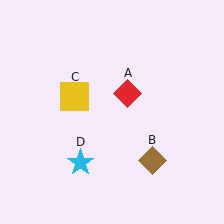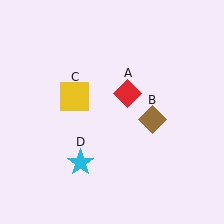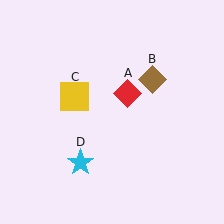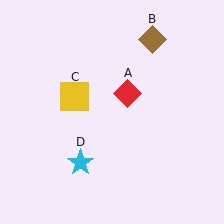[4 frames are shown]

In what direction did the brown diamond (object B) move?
The brown diamond (object B) moved up.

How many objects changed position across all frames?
1 object changed position: brown diamond (object B).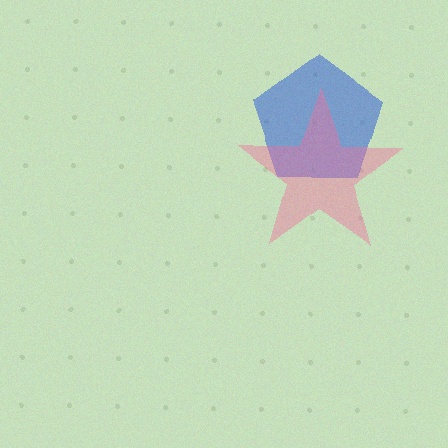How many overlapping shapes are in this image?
There are 2 overlapping shapes in the image.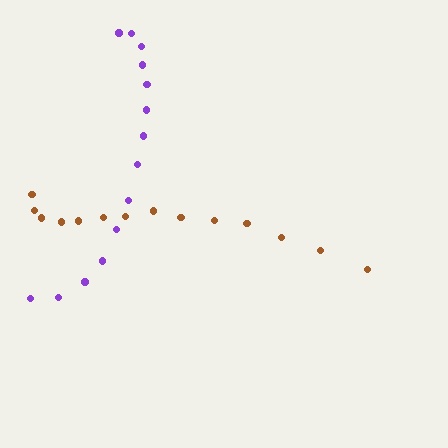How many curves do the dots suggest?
There are 2 distinct paths.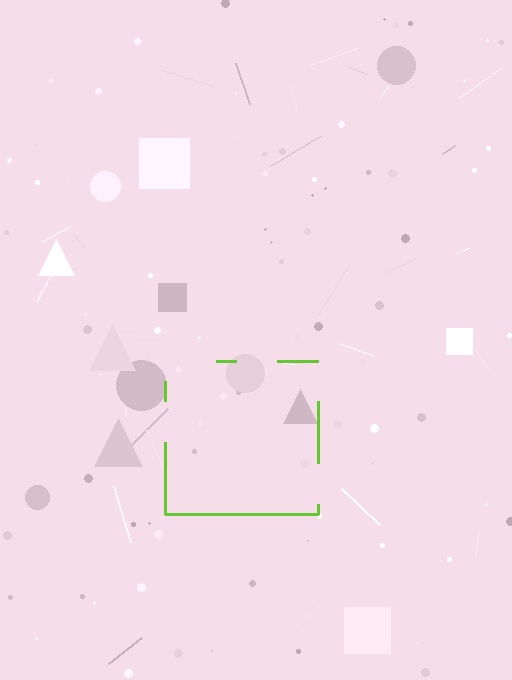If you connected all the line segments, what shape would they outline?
They would outline a square.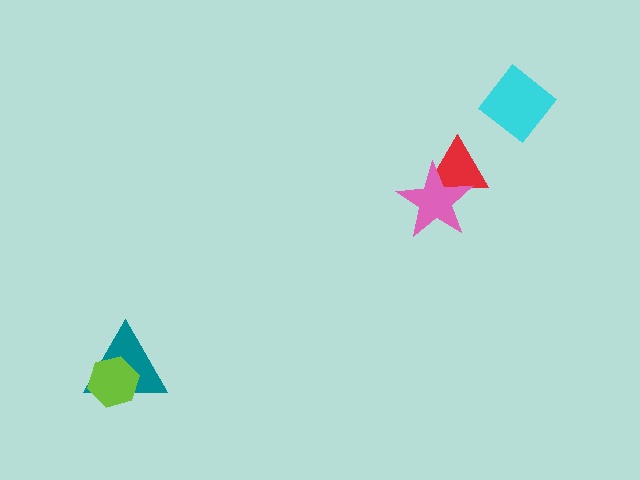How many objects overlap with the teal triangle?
1 object overlaps with the teal triangle.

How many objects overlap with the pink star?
1 object overlaps with the pink star.